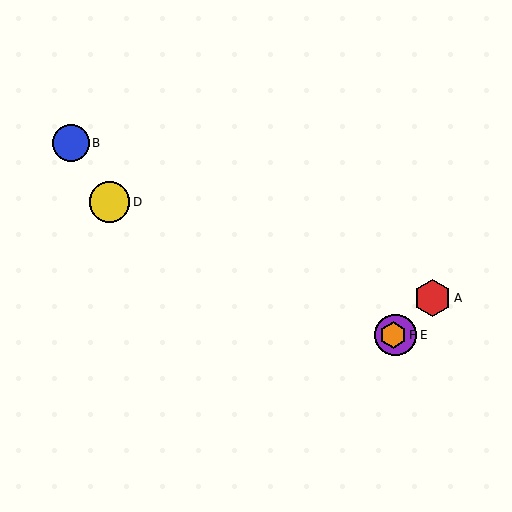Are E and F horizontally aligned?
Yes, both are at y≈335.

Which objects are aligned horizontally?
Objects C, E, F are aligned horizontally.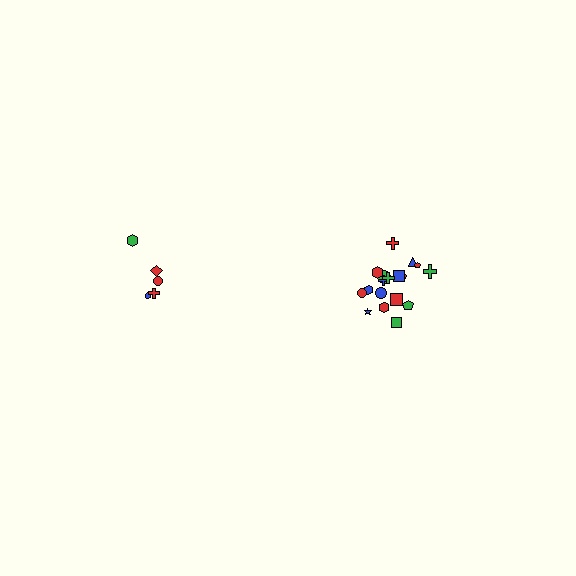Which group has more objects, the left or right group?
The right group.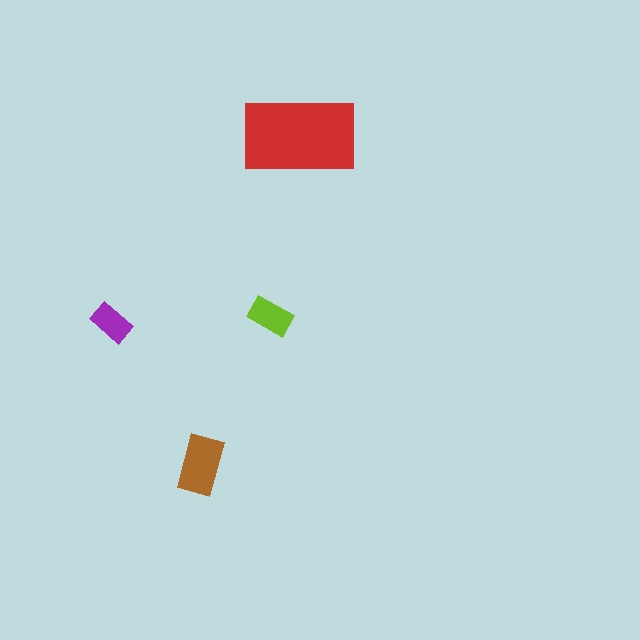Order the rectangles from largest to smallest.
the red one, the brown one, the lime one, the purple one.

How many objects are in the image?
There are 4 objects in the image.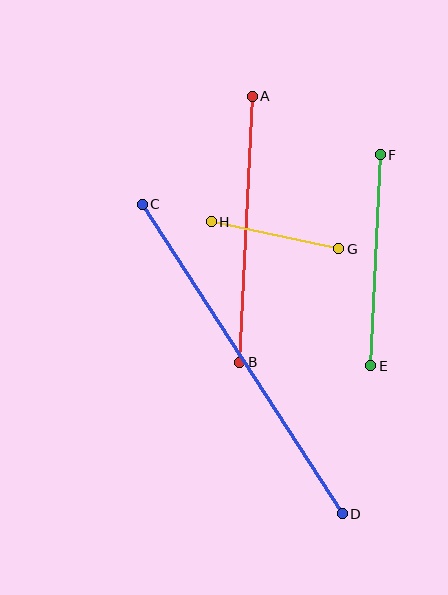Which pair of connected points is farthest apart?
Points C and D are farthest apart.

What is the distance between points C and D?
The distance is approximately 368 pixels.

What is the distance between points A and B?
The distance is approximately 266 pixels.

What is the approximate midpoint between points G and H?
The midpoint is at approximately (275, 235) pixels.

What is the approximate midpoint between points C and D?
The midpoint is at approximately (242, 359) pixels.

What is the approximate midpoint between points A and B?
The midpoint is at approximately (246, 229) pixels.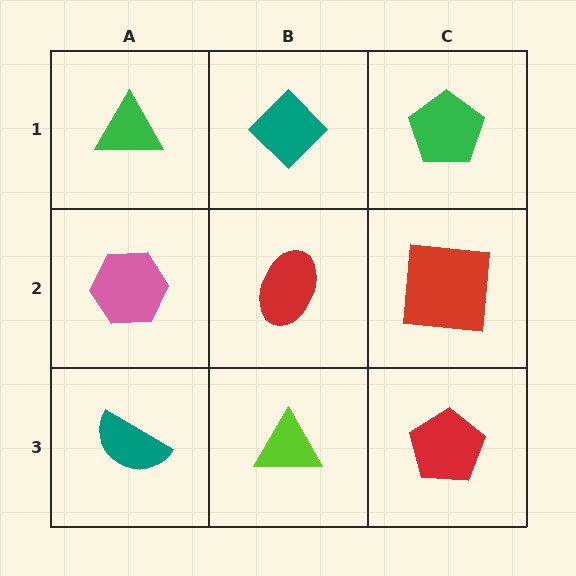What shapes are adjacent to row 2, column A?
A green triangle (row 1, column A), a teal semicircle (row 3, column A), a red ellipse (row 2, column B).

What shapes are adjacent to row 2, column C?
A green pentagon (row 1, column C), a red pentagon (row 3, column C), a red ellipse (row 2, column B).